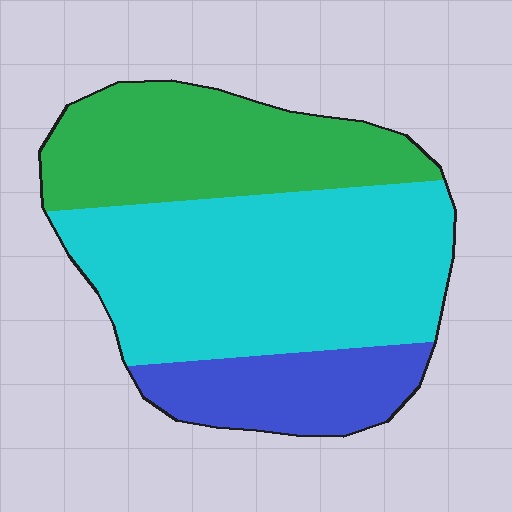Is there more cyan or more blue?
Cyan.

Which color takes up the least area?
Blue, at roughly 20%.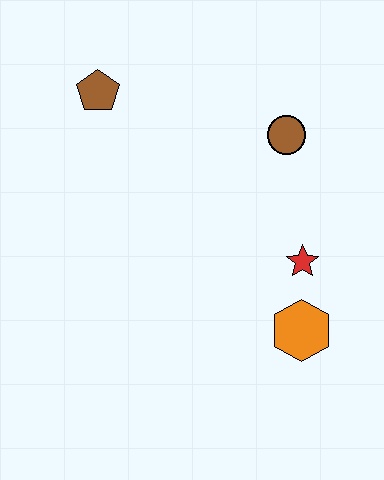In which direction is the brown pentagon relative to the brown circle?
The brown pentagon is to the left of the brown circle.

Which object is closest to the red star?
The orange hexagon is closest to the red star.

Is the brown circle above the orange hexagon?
Yes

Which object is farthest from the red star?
The brown pentagon is farthest from the red star.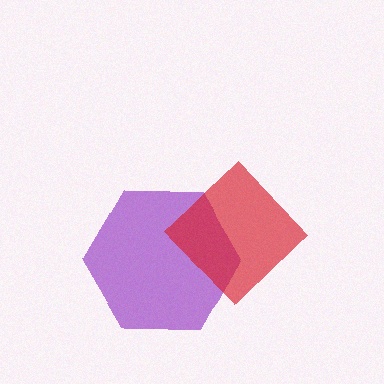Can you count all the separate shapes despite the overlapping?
Yes, there are 2 separate shapes.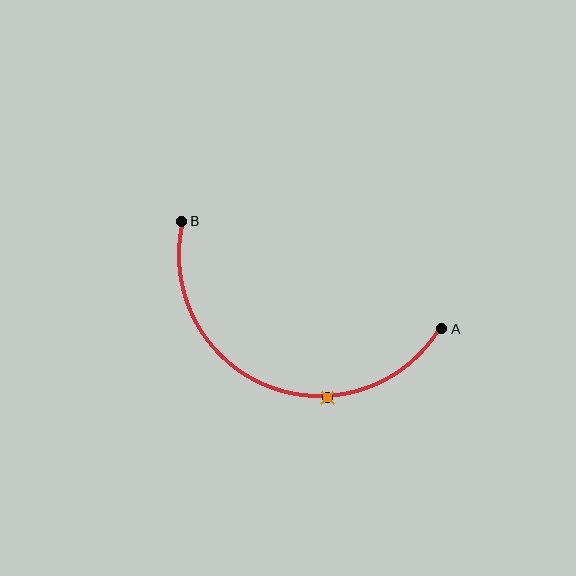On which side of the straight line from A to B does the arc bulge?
The arc bulges below the straight line connecting A and B.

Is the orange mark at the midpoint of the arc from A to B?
No. The orange mark lies on the arc but is closer to endpoint A. The arc midpoint would be at the point on the curve equidistant along the arc from both A and B.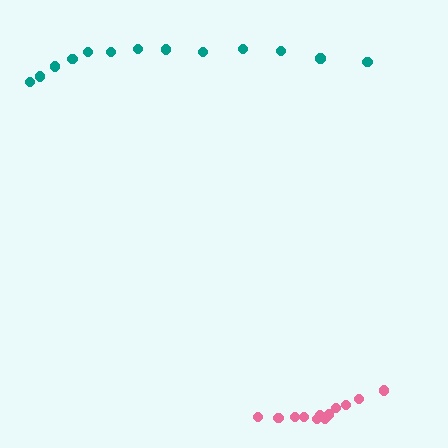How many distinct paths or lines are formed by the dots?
There are 2 distinct paths.